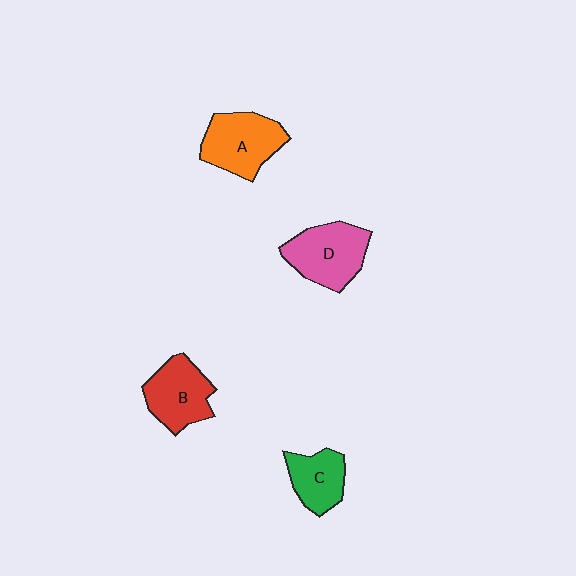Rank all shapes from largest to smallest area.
From largest to smallest: D (pink), A (orange), B (red), C (green).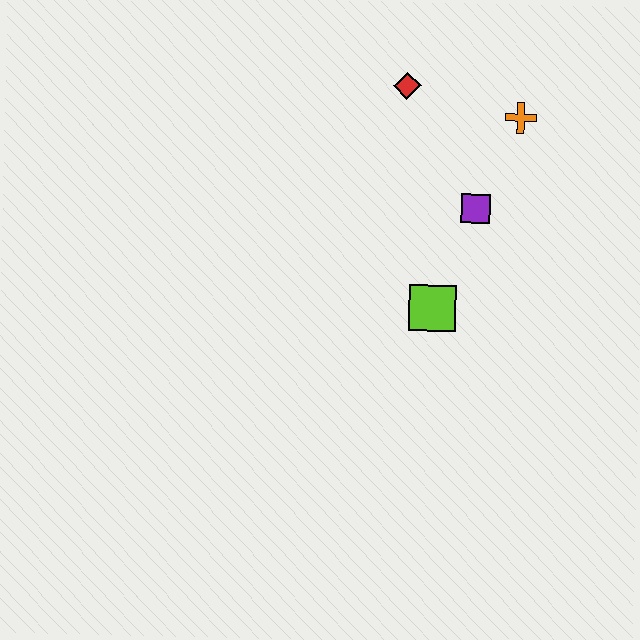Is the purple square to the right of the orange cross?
No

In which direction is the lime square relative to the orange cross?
The lime square is below the orange cross.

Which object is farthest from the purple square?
The red diamond is farthest from the purple square.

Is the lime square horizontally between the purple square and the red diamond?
Yes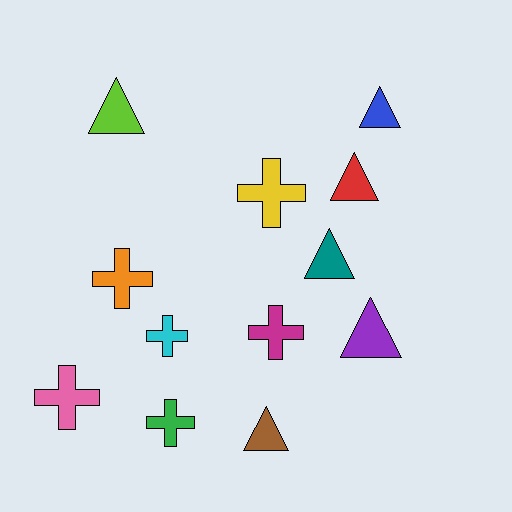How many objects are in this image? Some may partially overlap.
There are 12 objects.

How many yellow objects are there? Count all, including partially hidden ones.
There is 1 yellow object.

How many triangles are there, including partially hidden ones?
There are 6 triangles.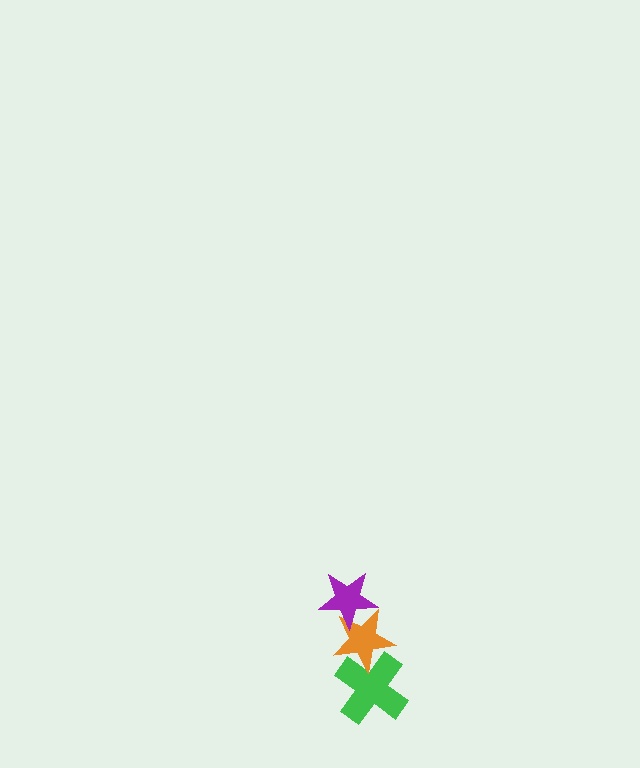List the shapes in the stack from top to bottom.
From top to bottom: the purple star, the orange star, the green cross.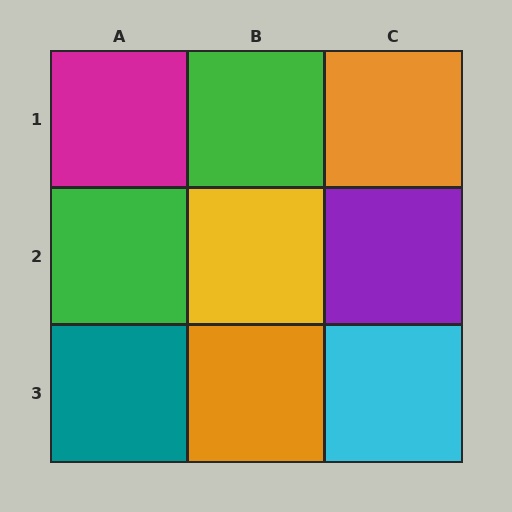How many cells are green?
2 cells are green.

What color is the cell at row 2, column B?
Yellow.